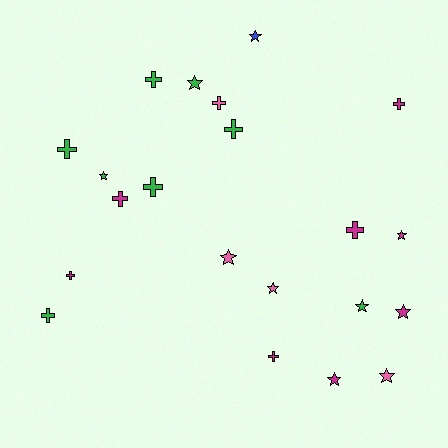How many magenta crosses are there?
There are 5 magenta crosses.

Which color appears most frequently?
Green, with 8 objects.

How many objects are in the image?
There are 21 objects.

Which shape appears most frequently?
Cross, with 11 objects.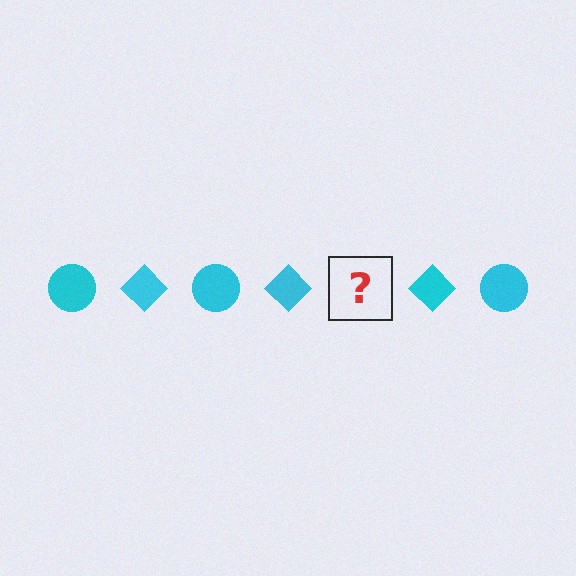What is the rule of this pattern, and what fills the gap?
The rule is that the pattern cycles through circle, diamond shapes in cyan. The gap should be filled with a cyan circle.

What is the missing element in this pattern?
The missing element is a cyan circle.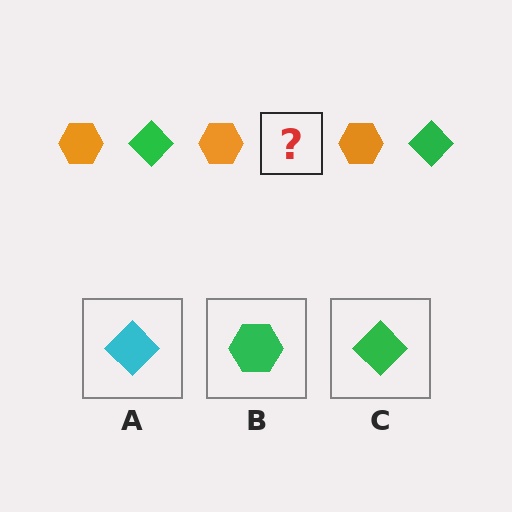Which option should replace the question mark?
Option C.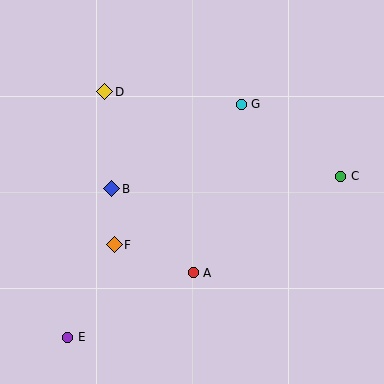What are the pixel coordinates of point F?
Point F is at (114, 245).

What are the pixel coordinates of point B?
Point B is at (112, 189).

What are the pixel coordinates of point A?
Point A is at (193, 273).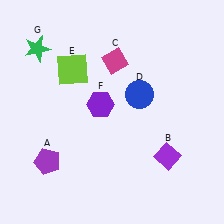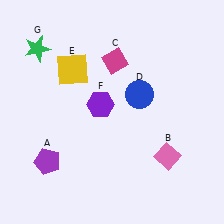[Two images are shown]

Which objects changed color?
B changed from purple to pink. E changed from lime to yellow.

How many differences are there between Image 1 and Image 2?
There are 2 differences between the two images.